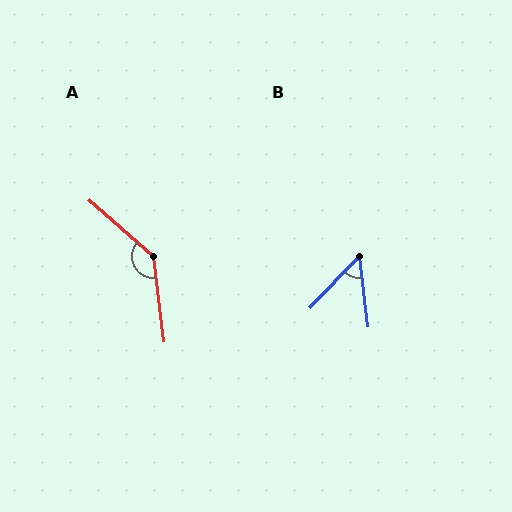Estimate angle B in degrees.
Approximately 50 degrees.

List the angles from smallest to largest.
B (50°), A (139°).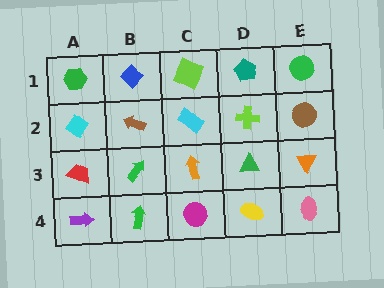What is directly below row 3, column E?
A pink ellipse.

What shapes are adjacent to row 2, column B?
A blue diamond (row 1, column B), a green arrow (row 3, column B), a cyan diamond (row 2, column A), a cyan rectangle (row 2, column C).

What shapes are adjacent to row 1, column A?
A cyan diamond (row 2, column A), a blue diamond (row 1, column B).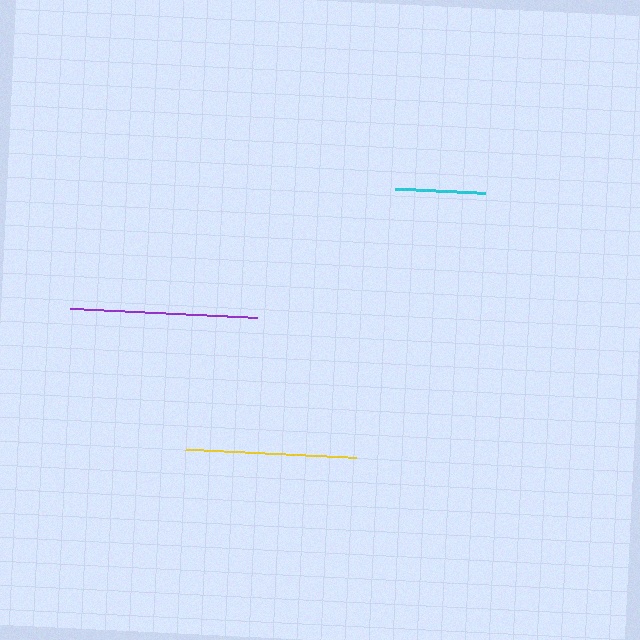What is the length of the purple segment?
The purple segment is approximately 187 pixels long.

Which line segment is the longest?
The purple line is the longest at approximately 187 pixels.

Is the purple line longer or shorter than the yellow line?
The purple line is longer than the yellow line.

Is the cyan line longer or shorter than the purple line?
The purple line is longer than the cyan line.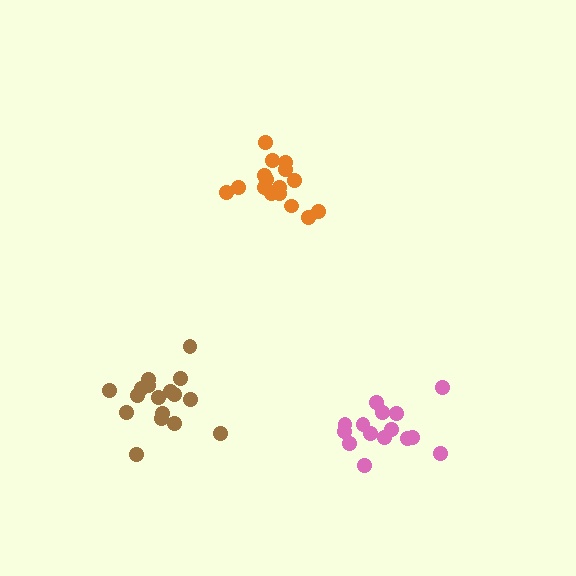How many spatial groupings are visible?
There are 3 spatial groupings.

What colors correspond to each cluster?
The clusters are colored: orange, pink, brown.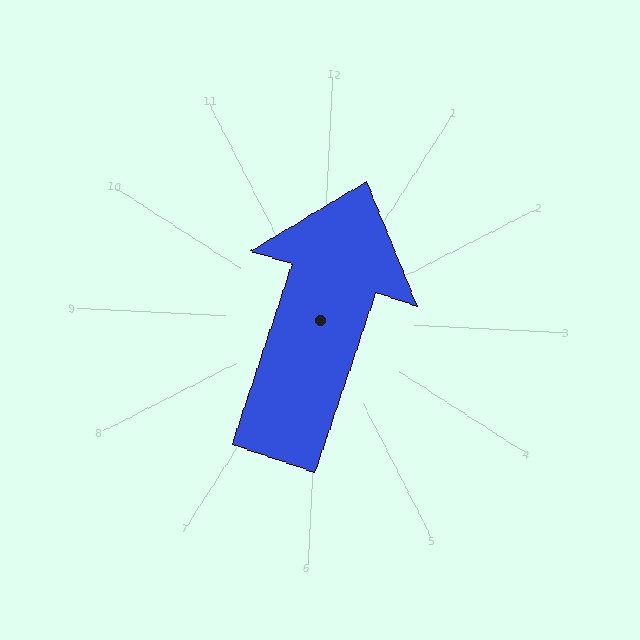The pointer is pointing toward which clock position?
Roughly 1 o'clock.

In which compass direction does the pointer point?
North.